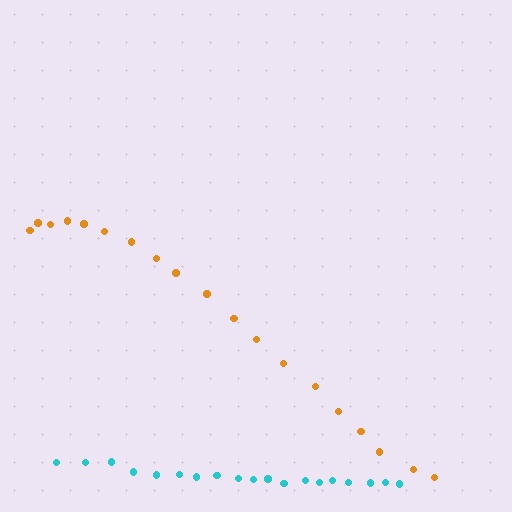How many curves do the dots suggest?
There are 2 distinct paths.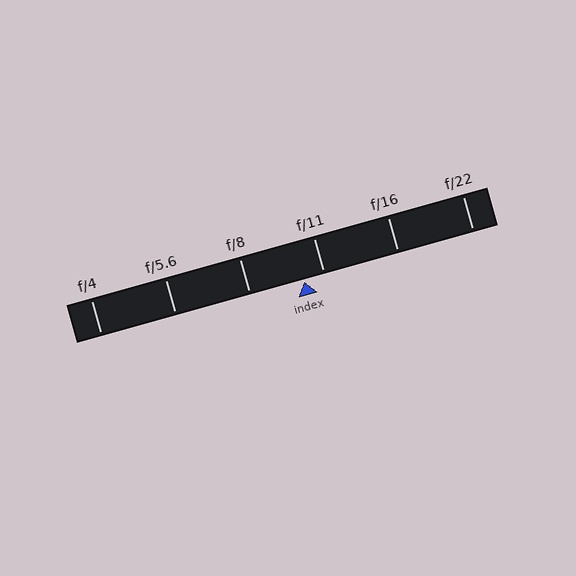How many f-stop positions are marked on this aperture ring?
There are 6 f-stop positions marked.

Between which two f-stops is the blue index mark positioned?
The index mark is between f/8 and f/11.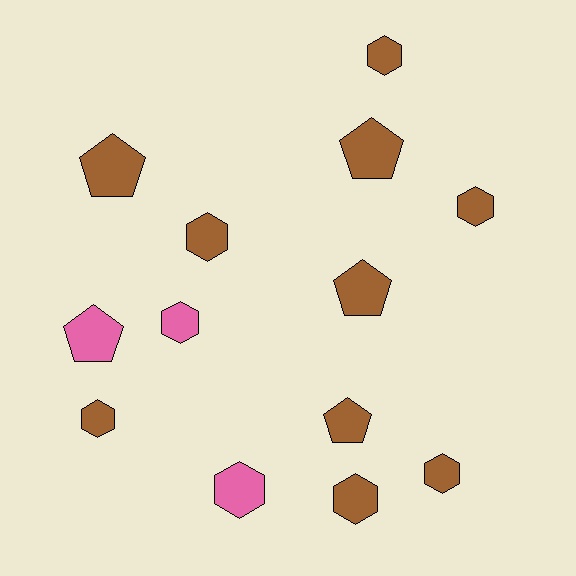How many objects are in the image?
There are 13 objects.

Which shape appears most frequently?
Hexagon, with 8 objects.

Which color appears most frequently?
Brown, with 10 objects.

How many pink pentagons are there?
There is 1 pink pentagon.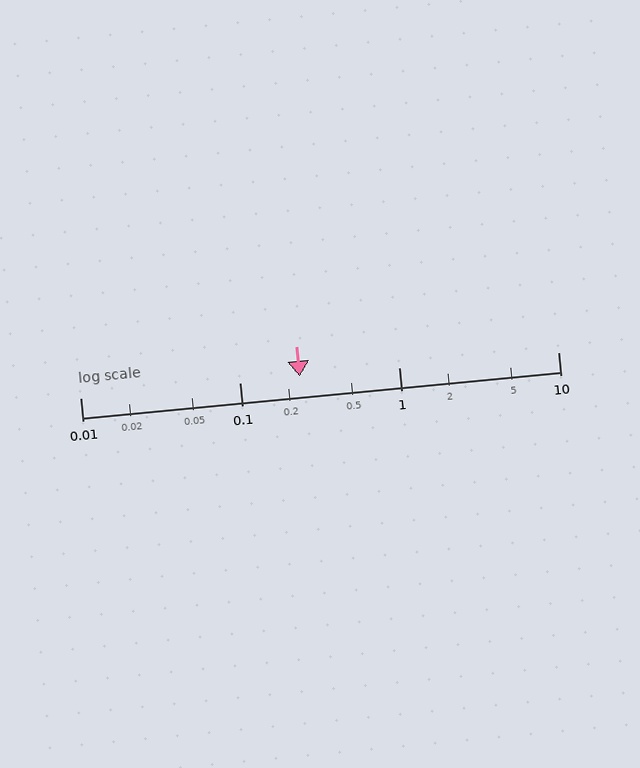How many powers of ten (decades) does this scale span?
The scale spans 3 decades, from 0.01 to 10.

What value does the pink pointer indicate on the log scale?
The pointer indicates approximately 0.24.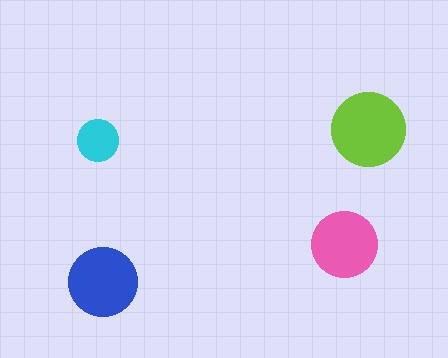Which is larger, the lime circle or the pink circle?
The lime one.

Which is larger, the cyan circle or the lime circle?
The lime one.